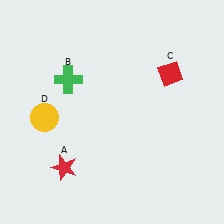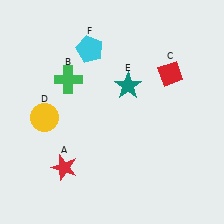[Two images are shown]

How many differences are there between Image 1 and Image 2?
There are 2 differences between the two images.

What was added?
A teal star (E), a cyan pentagon (F) were added in Image 2.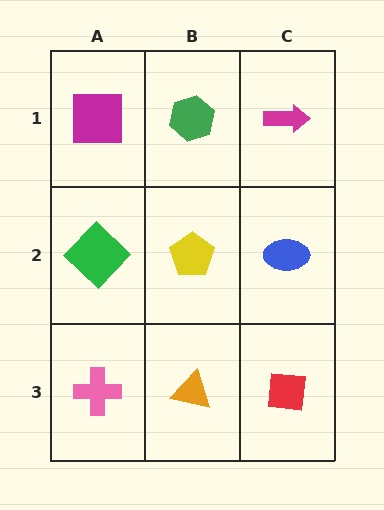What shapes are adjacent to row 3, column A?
A green diamond (row 2, column A), an orange triangle (row 3, column B).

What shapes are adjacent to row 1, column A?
A green diamond (row 2, column A), a green hexagon (row 1, column B).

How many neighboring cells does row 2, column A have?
3.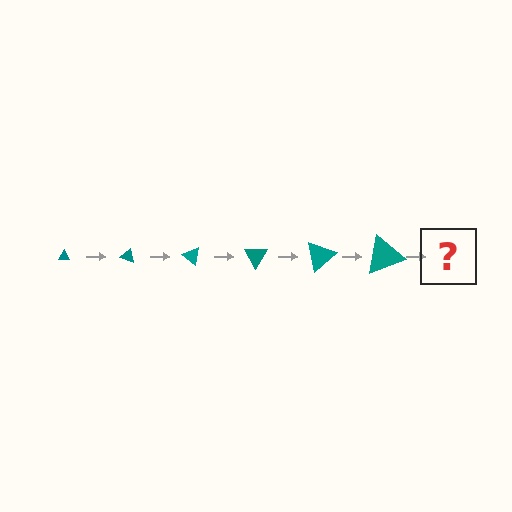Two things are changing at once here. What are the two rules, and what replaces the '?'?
The two rules are that the triangle grows larger each step and it rotates 20 degrees each step. The '?' should be a triangle, larger than the previous one and rotated 120 degrees from the start.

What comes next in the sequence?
The next element should be a triangle, larger than the previous one and rotated 120 degrees from the start.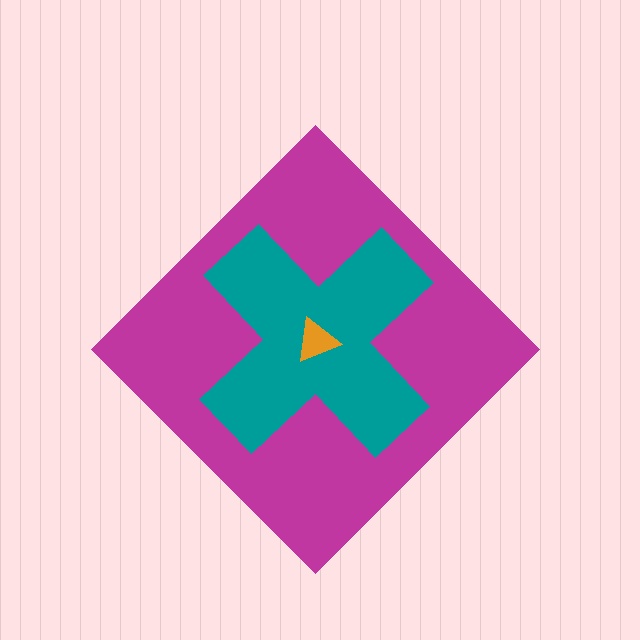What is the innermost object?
The orange triangle.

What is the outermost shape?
The magenta diamond.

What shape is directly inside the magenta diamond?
The teal cross.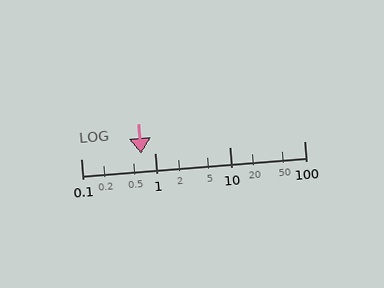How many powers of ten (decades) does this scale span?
The scale spans 3 decades, from 0.1 to 100.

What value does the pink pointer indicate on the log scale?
The pointer indicates approximately 0.64.